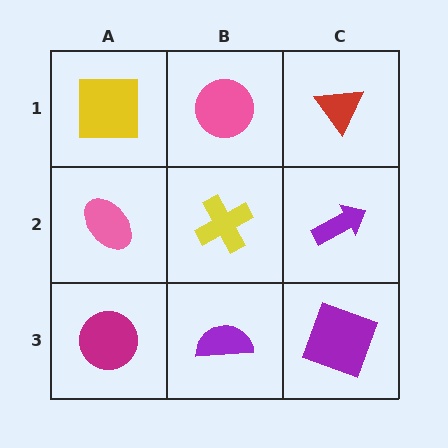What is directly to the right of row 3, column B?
A purple square.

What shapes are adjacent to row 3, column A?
A pink ellipse (row 2, column A), a purple semicircle (row 3, column B).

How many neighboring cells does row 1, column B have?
3.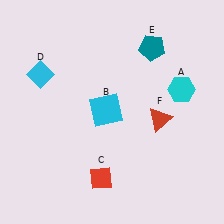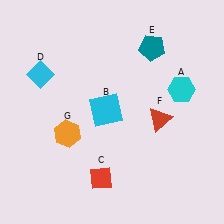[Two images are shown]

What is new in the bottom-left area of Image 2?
An orange hexagon (G) was added in the bottom-left area of Image 2.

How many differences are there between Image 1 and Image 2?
There is 1 difference between the two images.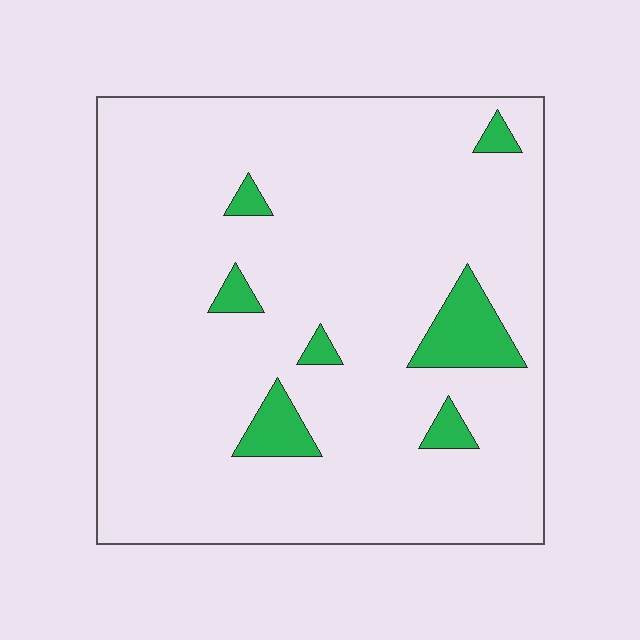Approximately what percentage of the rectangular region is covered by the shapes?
Approximately 10%.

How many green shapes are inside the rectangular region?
7.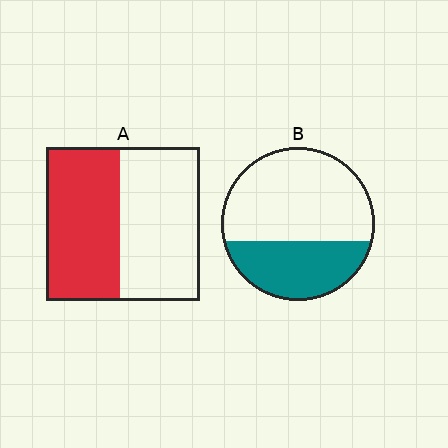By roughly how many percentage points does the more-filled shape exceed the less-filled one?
By roughly 10 percentage points (A over B).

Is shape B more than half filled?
No.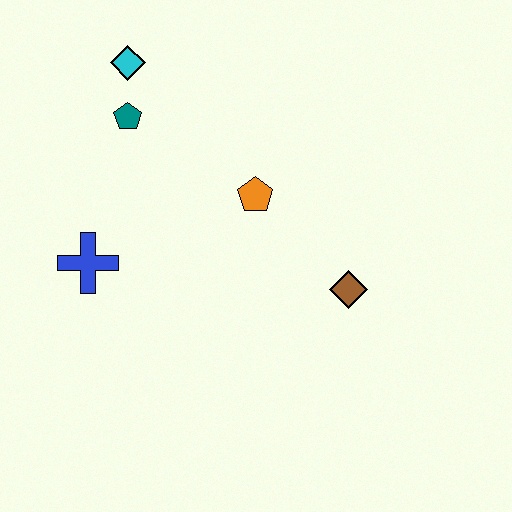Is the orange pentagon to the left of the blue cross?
No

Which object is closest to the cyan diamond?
The teal pentagon is closest to the cyan diamond.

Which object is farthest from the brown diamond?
The cyan diamond is farthest from the brown diamond.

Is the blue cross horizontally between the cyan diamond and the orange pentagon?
No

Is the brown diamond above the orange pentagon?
No